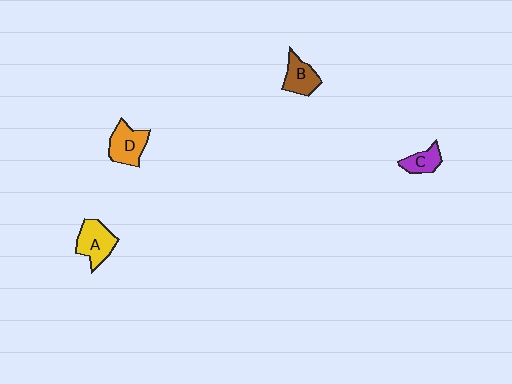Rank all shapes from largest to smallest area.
From largest to smallest: A (yellow), D (orange), B (brown), C (purple).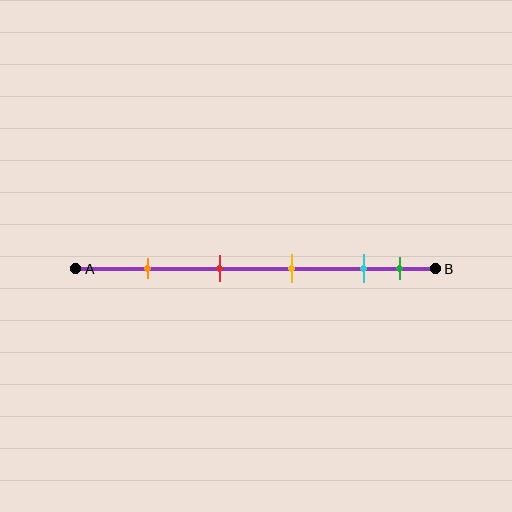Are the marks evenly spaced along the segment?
No, the marks are not evenly spaced.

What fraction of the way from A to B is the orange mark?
The orange mark is approximately 20% (0.2) of the way from A to B.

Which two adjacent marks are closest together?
The cyan and green marks are the closest adjacent pair.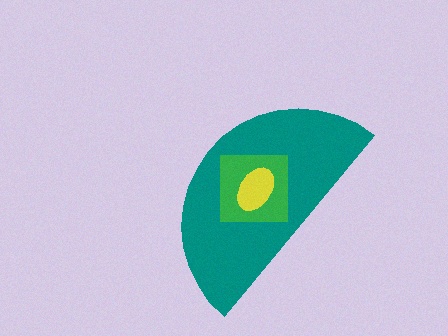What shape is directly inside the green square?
The yellow ellipse.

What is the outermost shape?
The teal semicircle.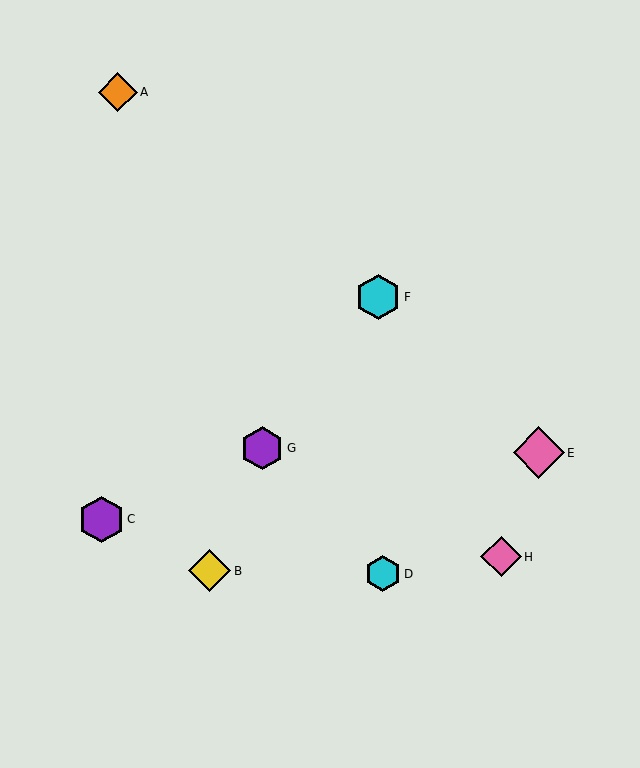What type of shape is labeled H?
Shape H is a pink diamond.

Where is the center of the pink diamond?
The center of the pink diamond is at (539, 453).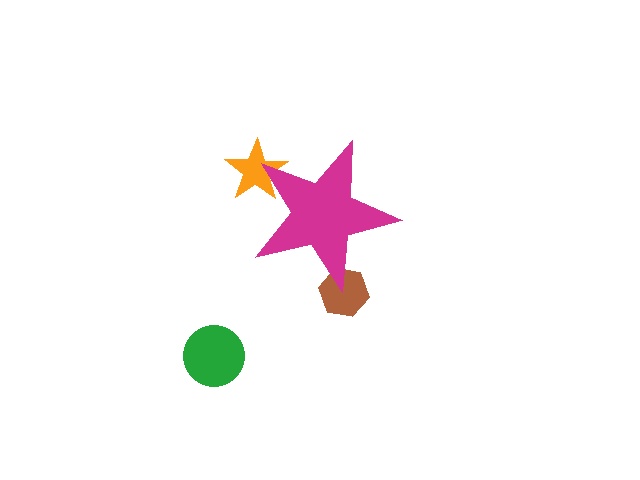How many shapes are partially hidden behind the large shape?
2 shapes are partially hidden.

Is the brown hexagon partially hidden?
Yes, the brown hexagon is partially hidden behind the magenta star.